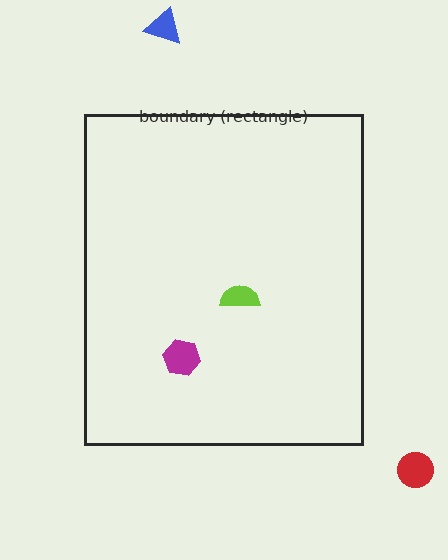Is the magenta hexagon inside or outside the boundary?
Inside.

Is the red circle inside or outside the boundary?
Outside.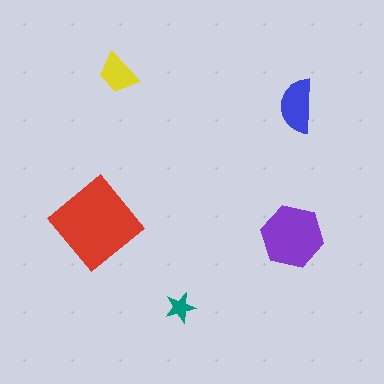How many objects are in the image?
There are 5 objects in the image.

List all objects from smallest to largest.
The teal star, the yellow trapezoid, the blue semicircle, the purple hexagon, the red diamond.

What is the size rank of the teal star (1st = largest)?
5th.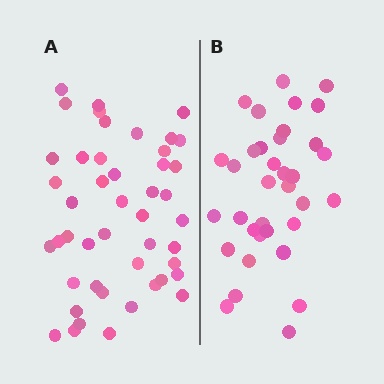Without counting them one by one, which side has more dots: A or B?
Region A (the left region) has more dots.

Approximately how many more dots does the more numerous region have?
Region A has roughly 12 or so more dots than region B.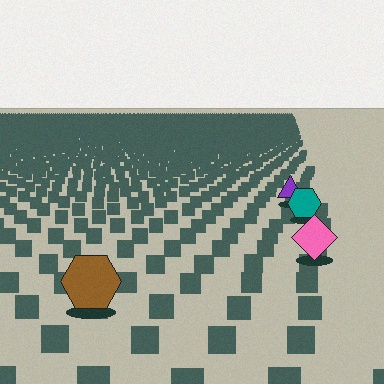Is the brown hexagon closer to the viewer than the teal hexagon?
Yes. The brown hexagon is closer — you can tell from the texture gradient: the ground texture is coarser near it.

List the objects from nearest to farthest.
From nearest to farthest: the brown hexagon, the pink diamond, the teal hexagon, the purple triangle.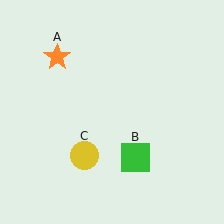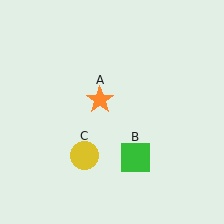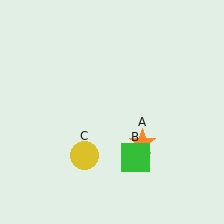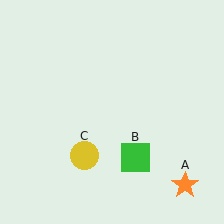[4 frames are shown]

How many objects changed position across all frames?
1 object changed position: orange star (object A).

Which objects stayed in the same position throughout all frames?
Green square (object B) and yellow circle (object C) remained stationary.